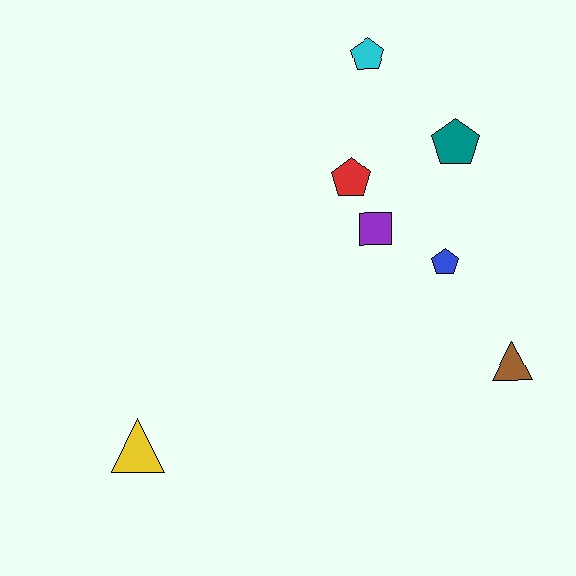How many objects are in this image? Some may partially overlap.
There are 7 objects.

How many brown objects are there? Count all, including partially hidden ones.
There is 1 brown object.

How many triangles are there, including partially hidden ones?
There are 2 triangles.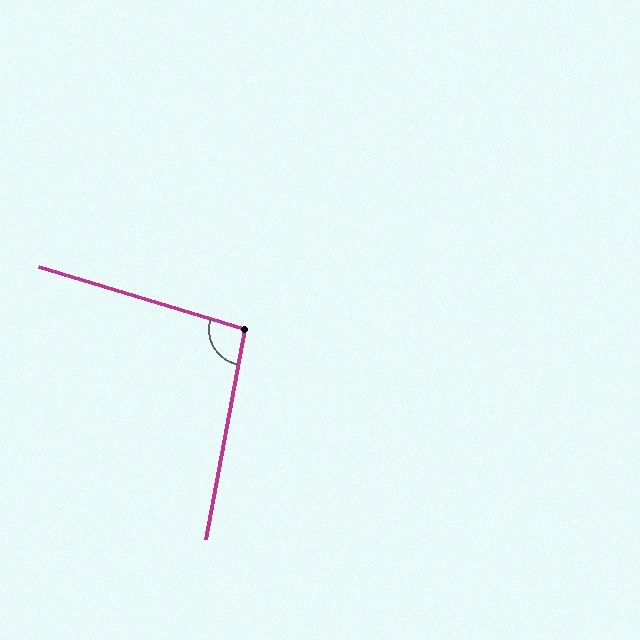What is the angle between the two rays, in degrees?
Approximately 96 degrees.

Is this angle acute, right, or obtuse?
It is obtuse.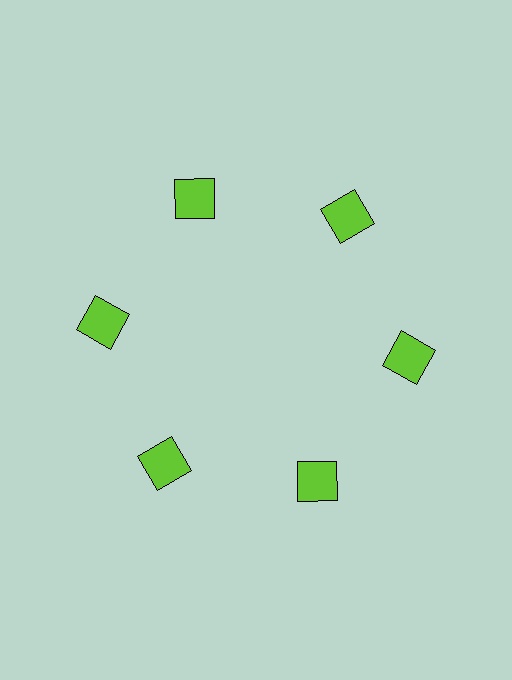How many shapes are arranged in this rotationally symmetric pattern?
There are 6 shapes, arranged in 6 groups of 1.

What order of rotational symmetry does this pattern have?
This pattern has 6-fold rotational symmetry.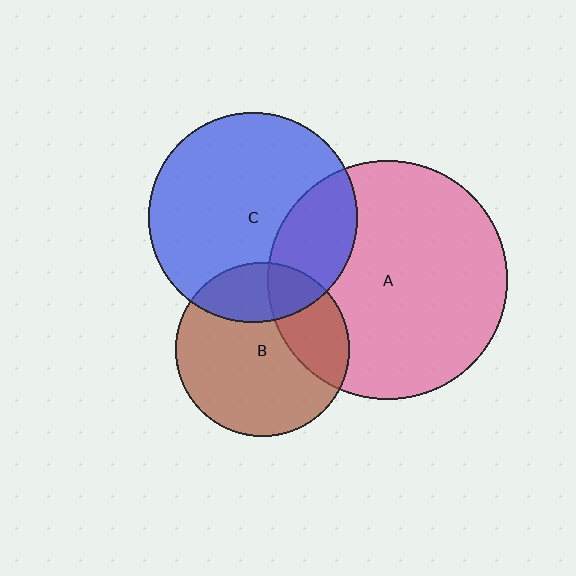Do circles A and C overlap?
Yes.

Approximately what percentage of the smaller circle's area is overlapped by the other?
Approximately 25%.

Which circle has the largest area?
Circle A (pink).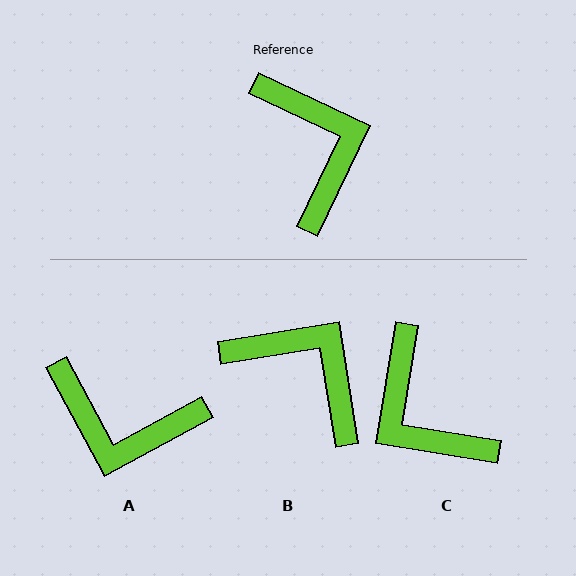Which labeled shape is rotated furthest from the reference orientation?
C, about 164 degrees away.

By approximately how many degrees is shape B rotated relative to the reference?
Approximately 34 degrees counter-clockwise.